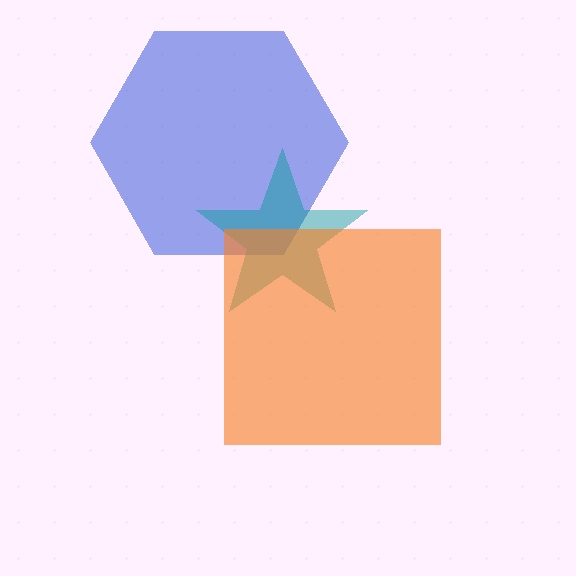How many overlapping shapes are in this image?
There are 3 overlapping shapes in the image.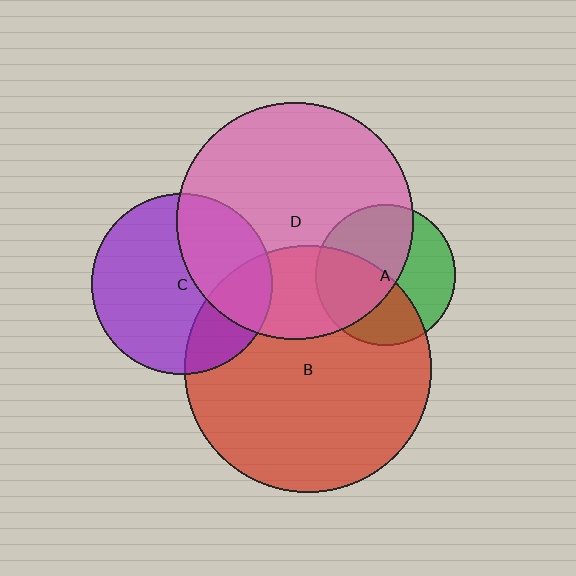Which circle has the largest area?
Circle B (red).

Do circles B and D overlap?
Yes.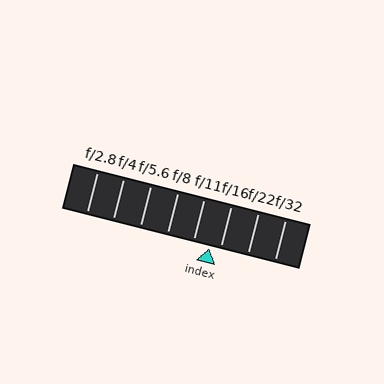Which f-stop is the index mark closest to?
The index mark is closest to f/16.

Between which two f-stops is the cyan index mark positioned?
The index mark is between f/11 and f/16.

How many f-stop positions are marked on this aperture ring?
There are 8 f-stop positions marked.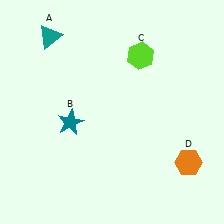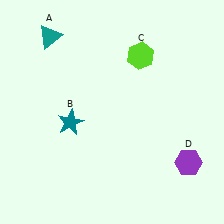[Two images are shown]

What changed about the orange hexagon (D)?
In Image 1, D is orange. In Image 2, it changed to purple.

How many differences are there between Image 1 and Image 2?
There is 1 difference between the two images.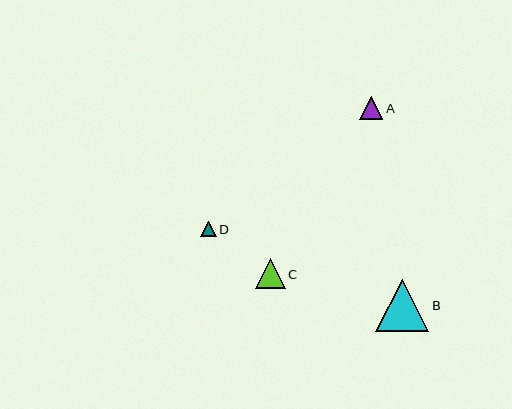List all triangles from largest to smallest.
From largest to smallest: B, C, A, D.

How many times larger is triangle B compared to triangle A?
Triangle B is approximately 2.3 times the size of triangle A.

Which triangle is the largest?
Triangle B is the largest with a size of approximately 53 pixels.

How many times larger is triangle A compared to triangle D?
Triangle A is approximately 1.5 times the size of triangle D.